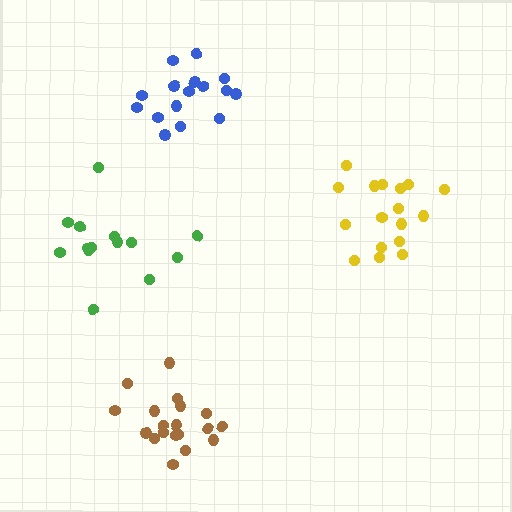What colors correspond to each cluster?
The clusters are colored: green, yellow, brown, blue.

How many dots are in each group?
Group 1: 14 dots, Group 2: 17 dots, Group 3: 19 dots, Group 4: 16 dots (66 total).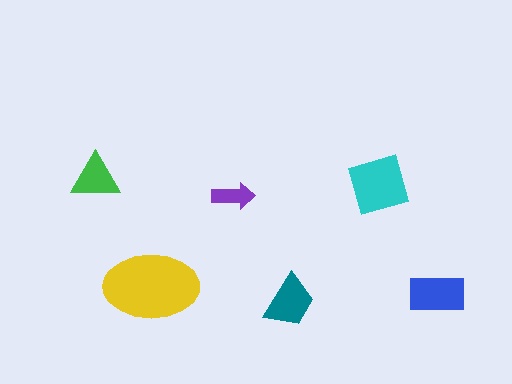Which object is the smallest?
The purple arrow.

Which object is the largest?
The yellow ellipse.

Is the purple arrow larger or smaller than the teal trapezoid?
Smaller.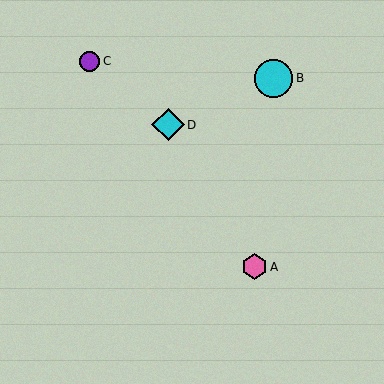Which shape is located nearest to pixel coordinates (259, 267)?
The pink hexagon (labeled A) at (254, 267) is nearest to that location.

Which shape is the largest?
The cyan circle (labeled B) is the largest.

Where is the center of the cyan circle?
The center of the cyan circle is at (274, 78).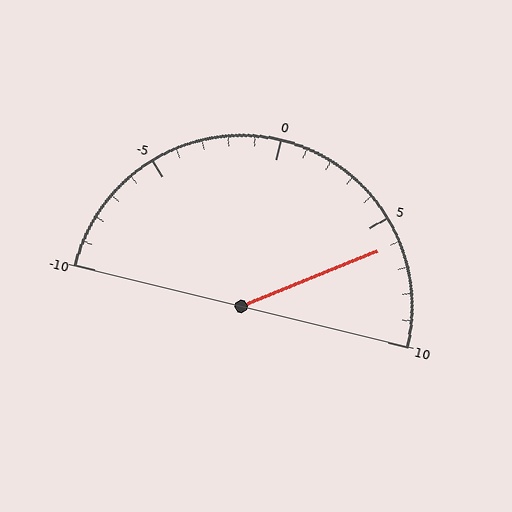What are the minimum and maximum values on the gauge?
The gauge ranges from -10 to 10.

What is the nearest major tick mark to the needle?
The nearest major tick mark is 5.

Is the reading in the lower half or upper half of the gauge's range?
The reading is in the upper half of the range (-10 to 10).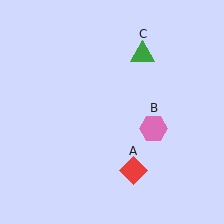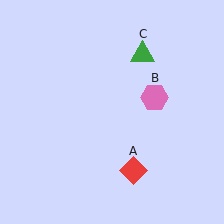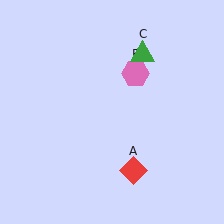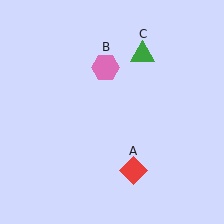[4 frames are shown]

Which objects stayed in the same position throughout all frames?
Red diamond (object A) and green triangle (object C) remained stationary.